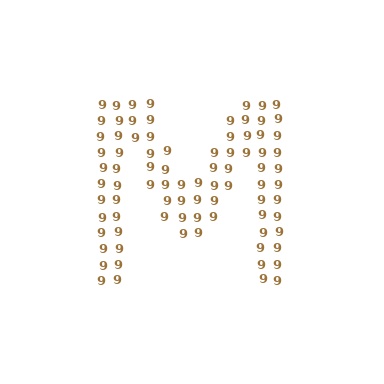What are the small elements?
The small elements are digit 9's.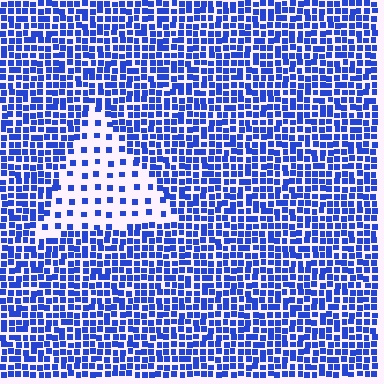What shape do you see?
I see a triangle.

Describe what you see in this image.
The image contains small blue elements arranged at two different densities. A triangle-shaped region is visible where the elements are less densely packed than the surrounding area.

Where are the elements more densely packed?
The elements are more densely packed outside the triangle boundary.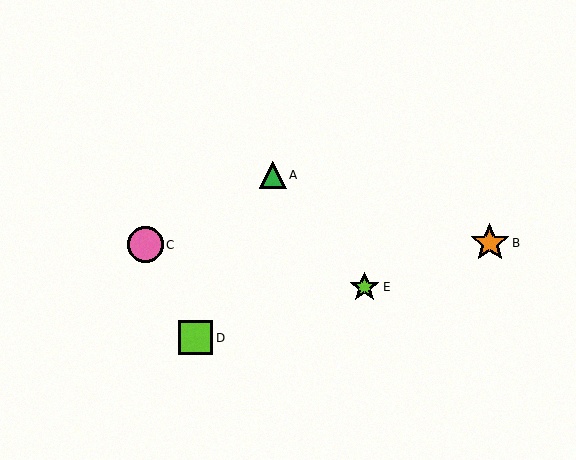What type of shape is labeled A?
Shape A is a green triangle.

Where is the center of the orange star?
The center of the orange star is at (490, 243).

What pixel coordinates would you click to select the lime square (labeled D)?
Click at (196, 338) to select the lime square D.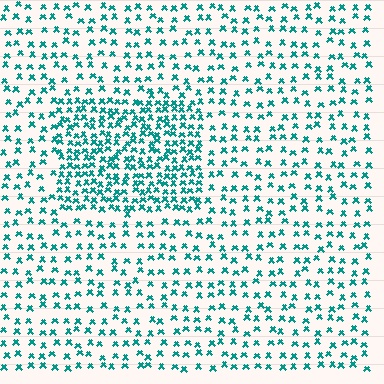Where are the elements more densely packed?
The elements are more densely packed inside the rectangle boundary.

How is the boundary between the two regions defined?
The boundary is defined by a change in element density (approximately 2.2x ratio). All elements are the same color, size, and shape.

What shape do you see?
I see a rectangle.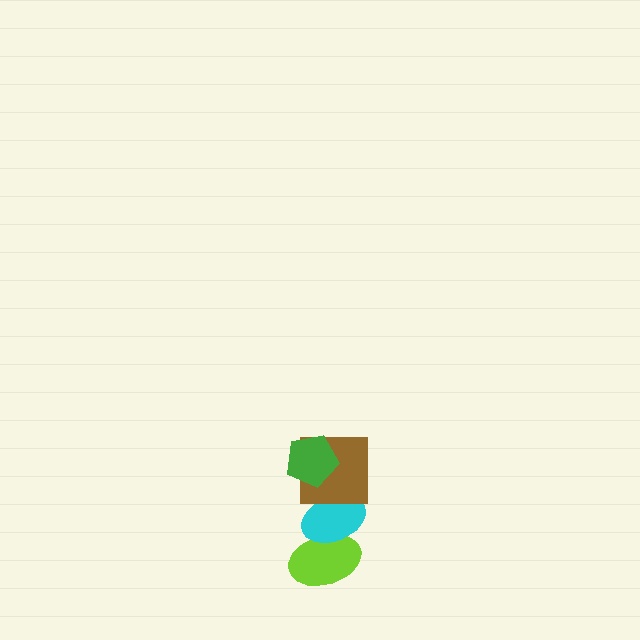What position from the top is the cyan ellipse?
The cyan ellipse is 3rd from the top.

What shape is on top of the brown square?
The green pentagon is on top of the brown square.